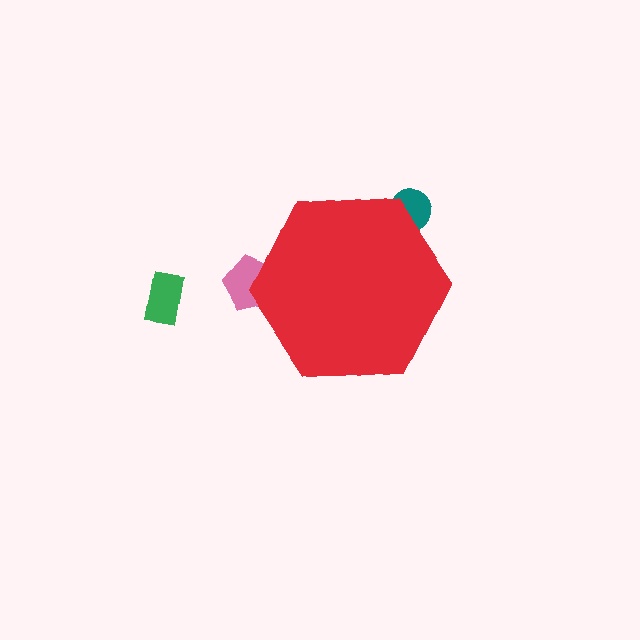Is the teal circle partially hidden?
Yes, the teal circle is partially hidden behind the red hexagon.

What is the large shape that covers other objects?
A red hexagon.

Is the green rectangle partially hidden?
No, the green rectangle is fully visible.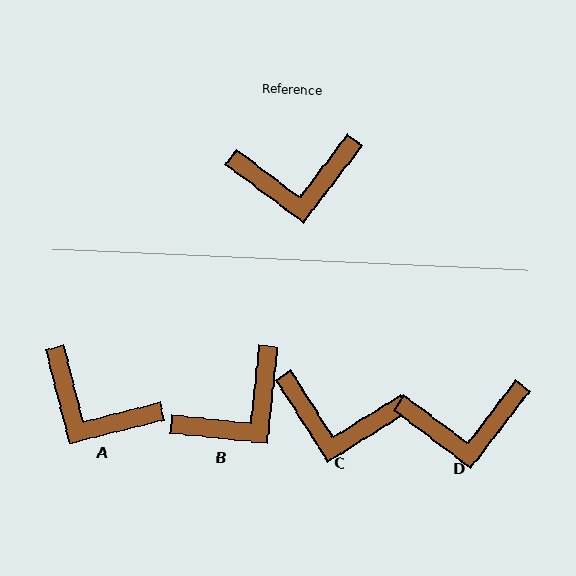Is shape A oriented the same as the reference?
No, it is off by about 38 degrees.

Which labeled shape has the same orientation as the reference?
D.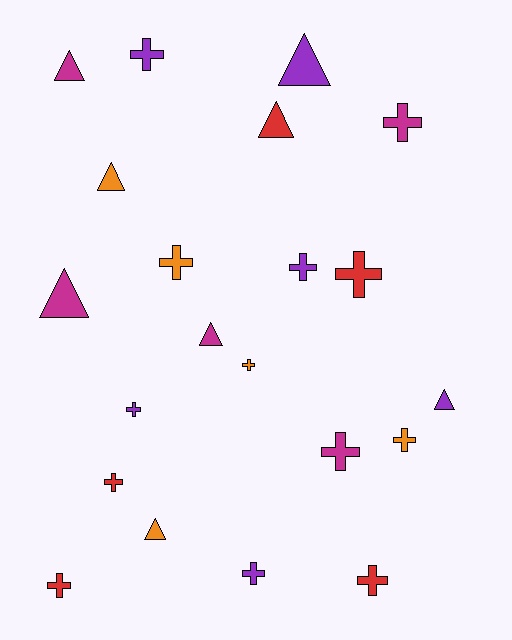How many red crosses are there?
There are 4 red crosses.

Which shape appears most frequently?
Cross, with 13 objects.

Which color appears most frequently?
Purple, with 6 objects.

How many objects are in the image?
There are 21 objects.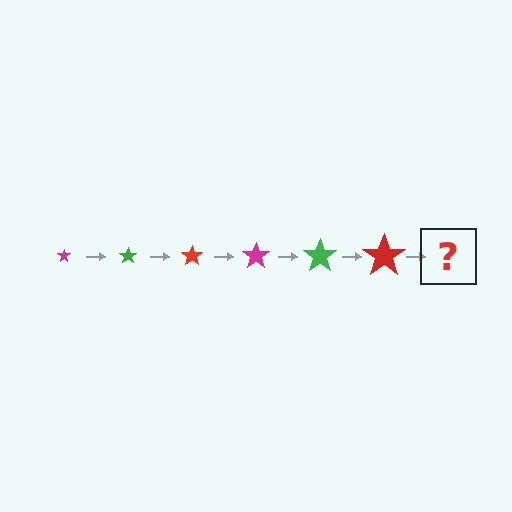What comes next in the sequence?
The next element should be a magenta star, larger than the previous one.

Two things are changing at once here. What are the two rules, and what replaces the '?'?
The two rules are that the star grows larger each step and the color cycles through magenta, green, and red. The '?' should be a magenta star, larger than the previous one.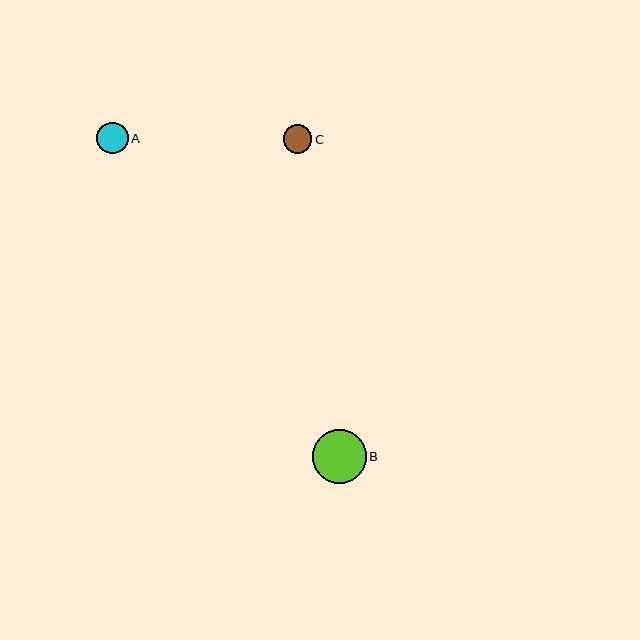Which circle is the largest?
Circle B is the largest with a size of approximately 54 pixels.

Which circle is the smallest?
Circle C is the smallest with a size of approximately 28 pixels.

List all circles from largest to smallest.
From largest to smallest: B, A, C.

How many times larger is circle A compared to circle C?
Circle A is approximately 1.1 times the size of circle C.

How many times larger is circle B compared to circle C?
Circle B is approximately 1.9 times the size of circle C.